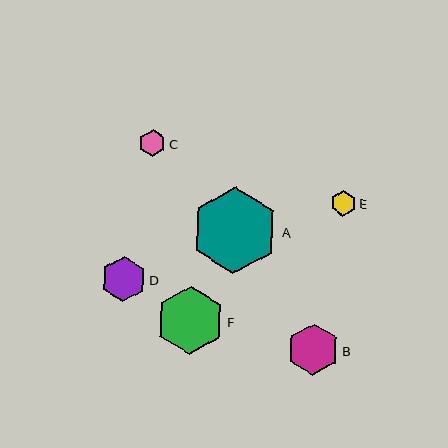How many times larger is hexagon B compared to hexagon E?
Hexagon B is approximately 2.1 times the size of hexagon E.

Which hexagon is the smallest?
Hexagon E is the smallest with a size of approximately 25 pixels.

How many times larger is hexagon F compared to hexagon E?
Hexagon F is approximately 2.7 times the size of hexagon E.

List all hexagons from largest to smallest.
From largest to smallest: A, F, B, D, C, E.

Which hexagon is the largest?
Hexagon A is the largest with a size of approximately 87 pixels.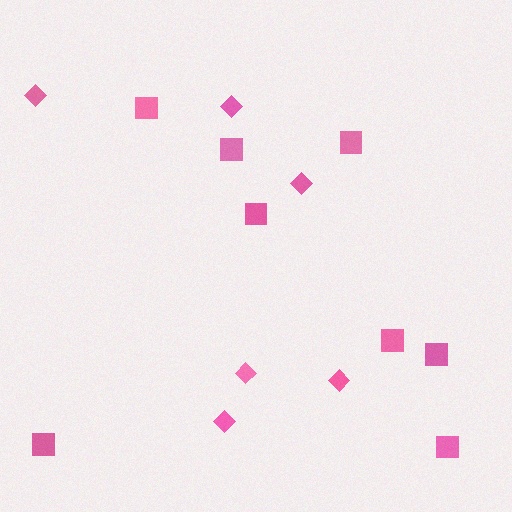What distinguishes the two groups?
There are 2 groups: one group of diamonds (6) and one group of squares (8).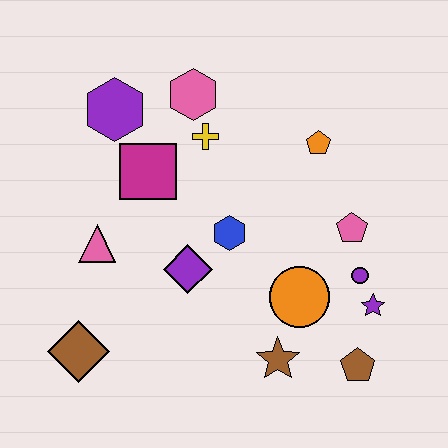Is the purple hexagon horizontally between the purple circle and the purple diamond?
No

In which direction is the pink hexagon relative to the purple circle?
The pink hexagon is above the purple circle.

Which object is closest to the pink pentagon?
The purple circle is closest to the pink pentagon.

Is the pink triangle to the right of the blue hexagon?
No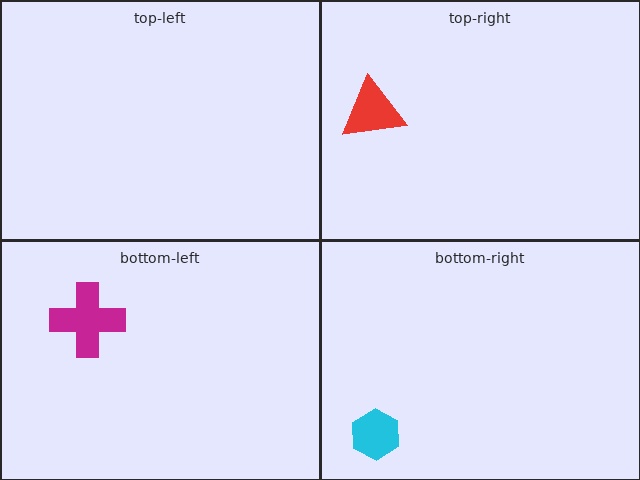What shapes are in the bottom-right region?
The cyan hexagon.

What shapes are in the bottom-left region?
The magenta cross.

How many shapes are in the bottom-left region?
1.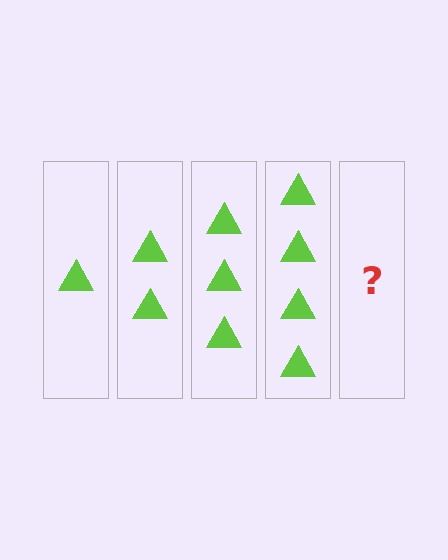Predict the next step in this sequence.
The next step is 5 triangles.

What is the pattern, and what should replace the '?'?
The pattern is that each step adds one more triangle. The '?' should be 5 triangles.